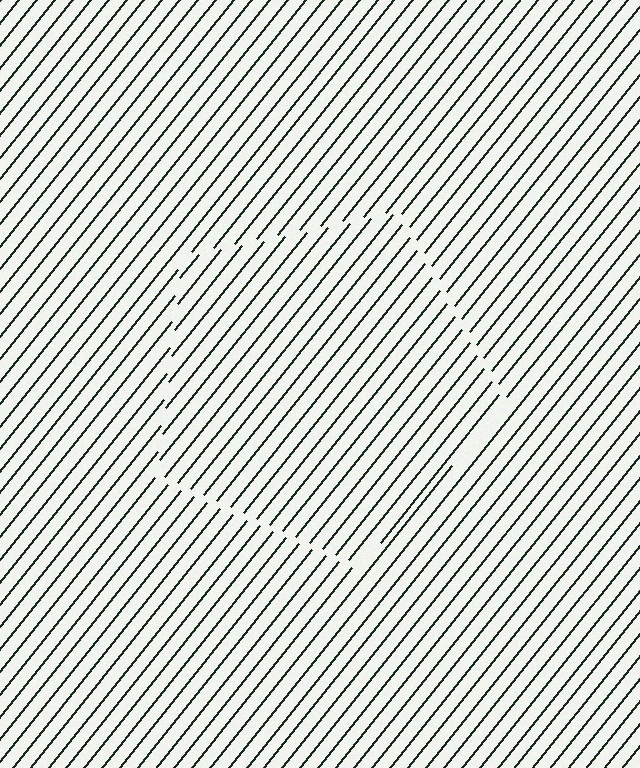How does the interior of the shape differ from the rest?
The interior of the shape contains the same grating, shifted by half a period — the contour is defined by the phase discontinuity where line-ends from the inner and outer gratings abut.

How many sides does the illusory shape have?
5 sides — the line-ends trace a pentagon.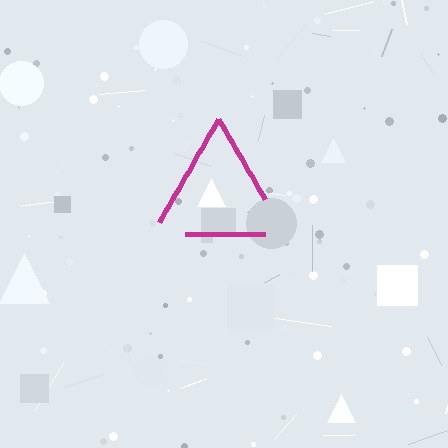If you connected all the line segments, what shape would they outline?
They would outline a triangle.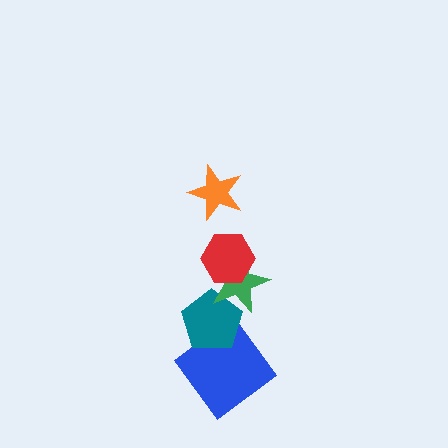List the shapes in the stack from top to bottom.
From top to bottom: the orange star, the red hexagon, the green star, the teal pentagon, the blue diamond.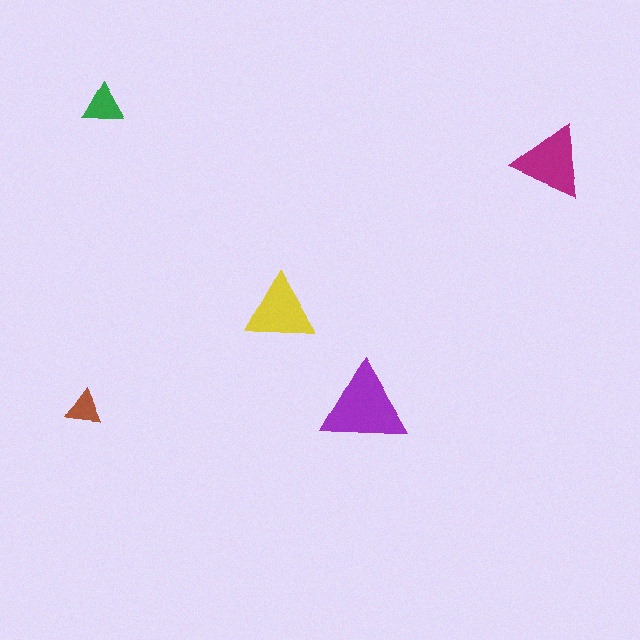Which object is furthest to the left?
The brown triangle is leftmost.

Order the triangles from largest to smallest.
the purple one, the magenta one, the yellow one, the green one, the brown one.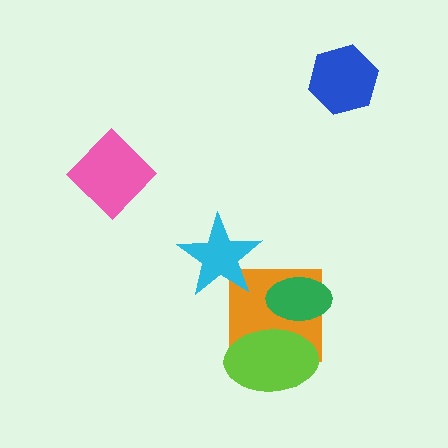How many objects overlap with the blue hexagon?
0 objects overlap with the blue hexagon.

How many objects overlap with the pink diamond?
0 objects overlap with the pink diamond.